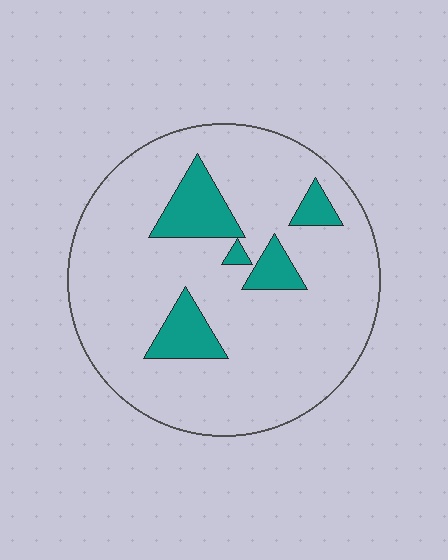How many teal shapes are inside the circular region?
5.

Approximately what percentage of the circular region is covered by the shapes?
Approximately 15%.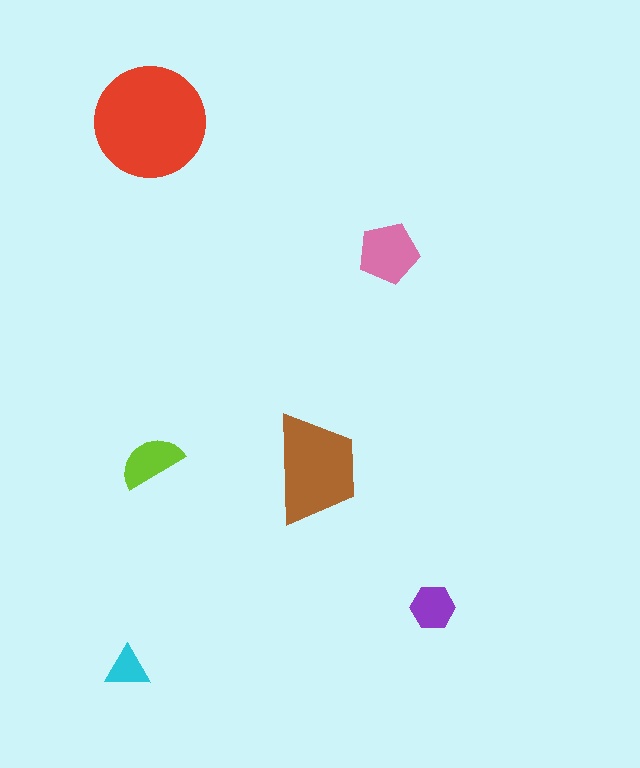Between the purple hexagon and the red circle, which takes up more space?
The red circle.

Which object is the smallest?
The cyan triangle.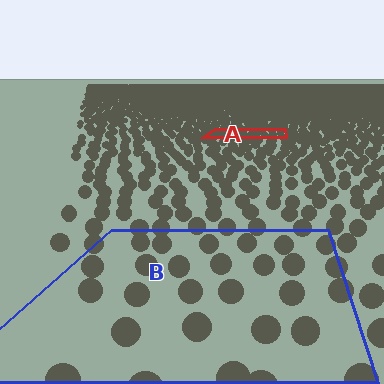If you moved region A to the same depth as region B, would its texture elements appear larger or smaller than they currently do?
They would appear larger. At a closer depth, the same texture elements are projected at a bigger on-screen size.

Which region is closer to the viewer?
Region B is closer. The texture elements there are larger and more spread out.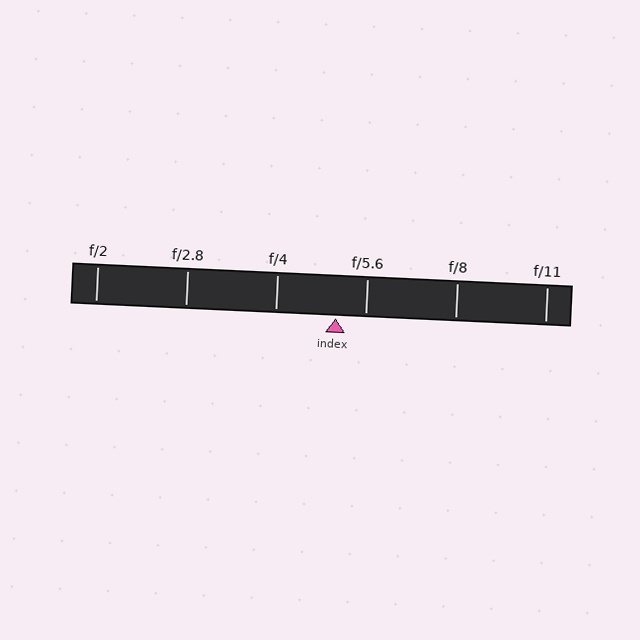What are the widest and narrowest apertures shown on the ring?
The widest aperture shown is f/2 and the narrowest is f/11.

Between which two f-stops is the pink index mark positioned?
The index mark is between f/4 and f/5.6.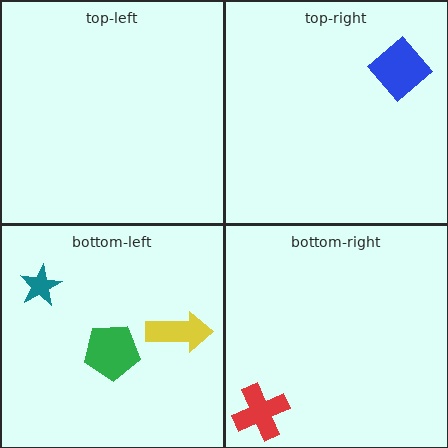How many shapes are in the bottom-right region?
1.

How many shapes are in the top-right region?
1.